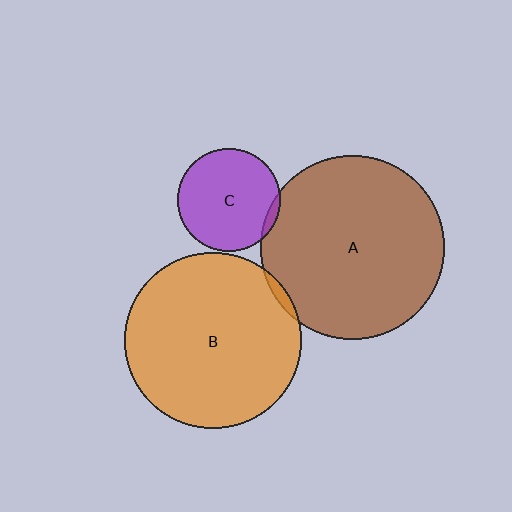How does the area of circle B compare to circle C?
Approximately 2.9 times.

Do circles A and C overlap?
Yes.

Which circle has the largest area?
Circle A (brown).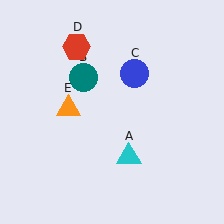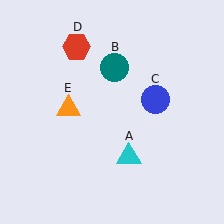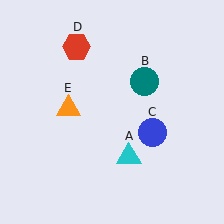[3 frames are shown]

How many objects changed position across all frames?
2 objects changed position: teal circle (object B), blue circle (object C).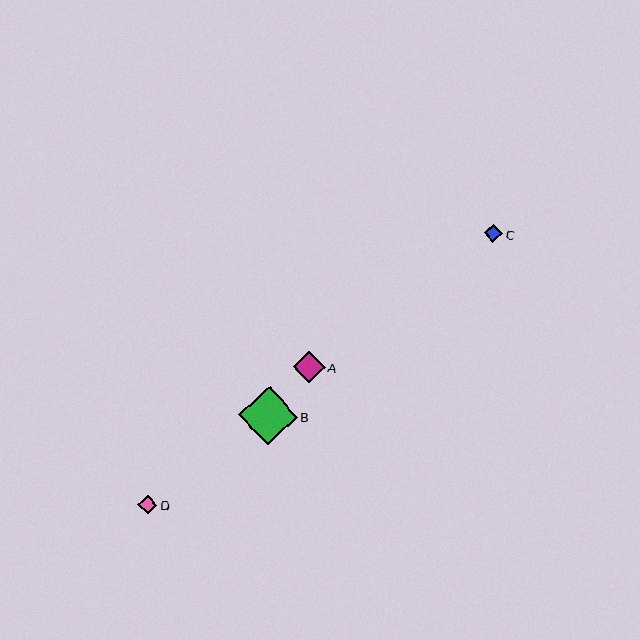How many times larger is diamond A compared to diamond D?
Diamond A is approximately 1.7 times the size of diamond D.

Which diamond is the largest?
Diamond B is the largest with a size of approximately 59 pixels.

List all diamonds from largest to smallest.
From largest to smallest: B, A, D, C.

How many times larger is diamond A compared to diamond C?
Diamond A is approximately 1.7 times the size of diamond C.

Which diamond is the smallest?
Diamond C is the smallest with a size of approximately 18 pixels.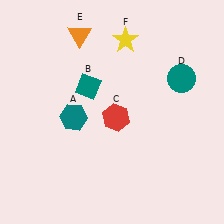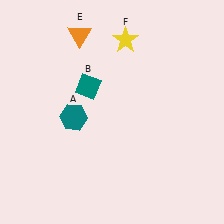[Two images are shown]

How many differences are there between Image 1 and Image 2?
There are 2 differences between the two images.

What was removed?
The red hexagon (C), the teal circle (D) were removed in Image 2.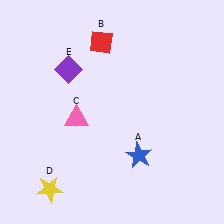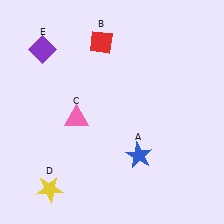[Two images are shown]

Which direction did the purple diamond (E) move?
The purple diamond (E) moved left.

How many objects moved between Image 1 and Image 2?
1 object moved between the two images.